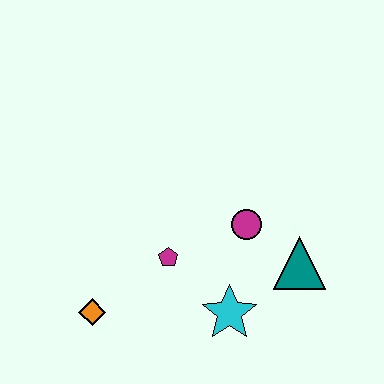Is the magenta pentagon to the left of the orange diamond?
No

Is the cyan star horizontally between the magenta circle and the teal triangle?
No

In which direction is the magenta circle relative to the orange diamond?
The magenta circle is to the right of the orange diamond.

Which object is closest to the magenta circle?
The teal triangle is closest to the magenta circle.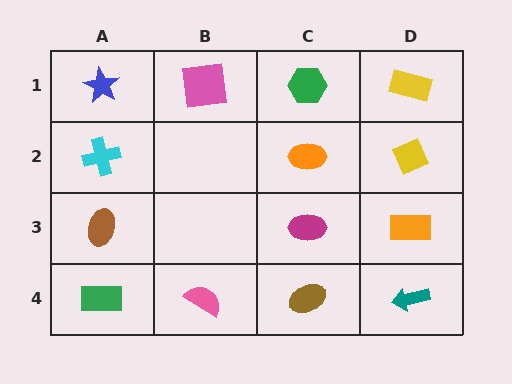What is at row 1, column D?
A yellow rectangle.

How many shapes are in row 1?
4 shapes.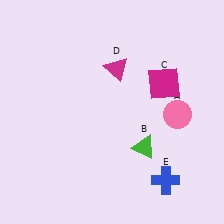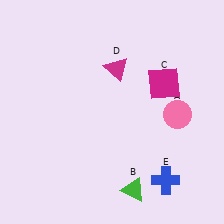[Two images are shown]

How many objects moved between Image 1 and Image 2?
1 object moved between the two images.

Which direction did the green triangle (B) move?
The green triangle (B) moved down.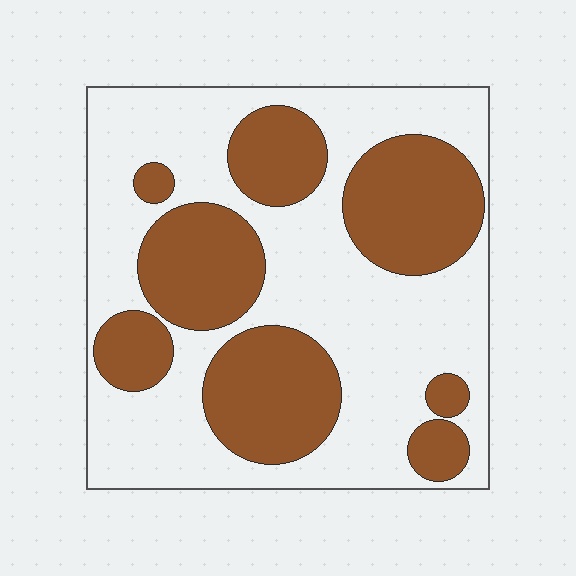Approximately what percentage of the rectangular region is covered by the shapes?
Approximately 40%.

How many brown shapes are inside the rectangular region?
8.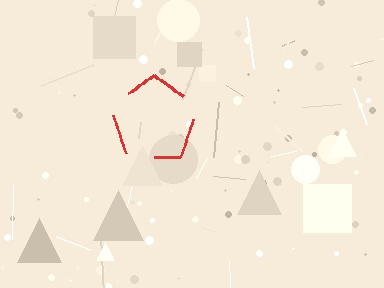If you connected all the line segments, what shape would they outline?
They would outline a pentagon.